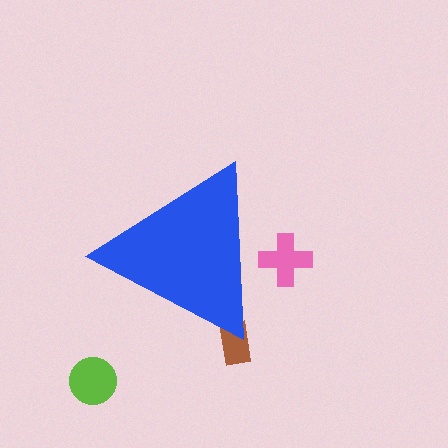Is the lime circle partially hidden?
No, the lime circle is fully visible.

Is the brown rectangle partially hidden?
Yes, the brown rectangle is partially hidden behind the blue triangle.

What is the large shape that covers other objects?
A blue triangle.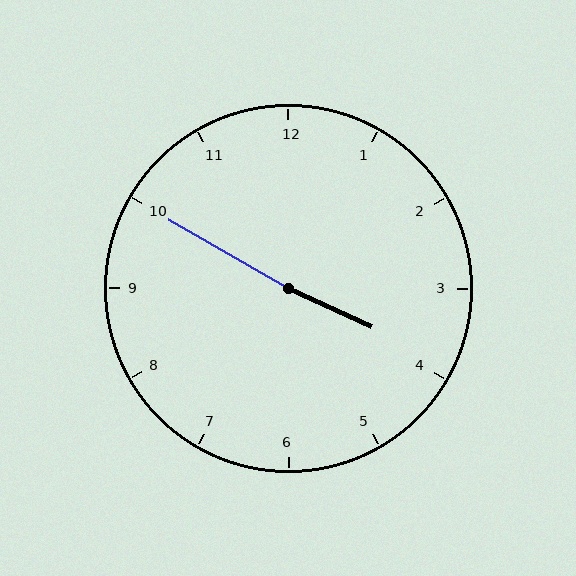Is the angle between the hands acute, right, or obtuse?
It is obtuse.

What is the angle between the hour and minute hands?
Approximately 175 degrees.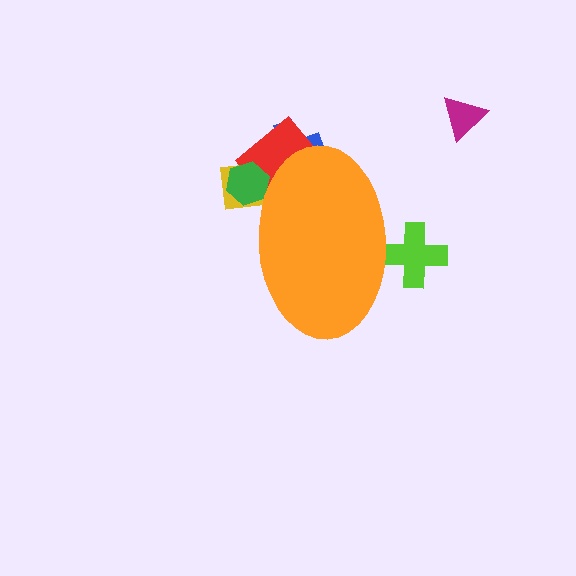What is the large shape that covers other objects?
An orange ellipse.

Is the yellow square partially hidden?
Yes, the yellow square is partially hidden behind the orange ellipse.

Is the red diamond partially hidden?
Yes, the red diamond is partially hidden behind the orange ellipse.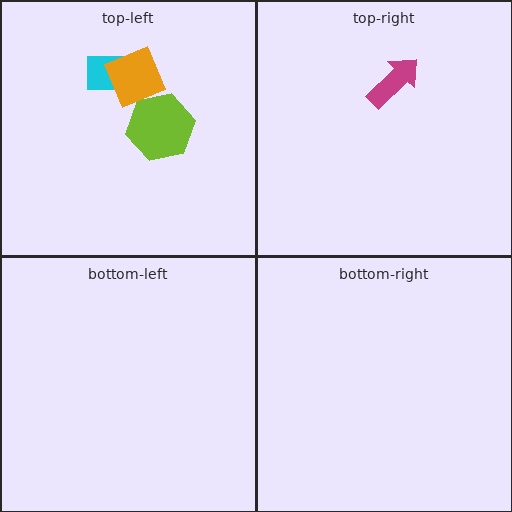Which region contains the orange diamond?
The top-left region.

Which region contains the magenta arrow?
The top-right region.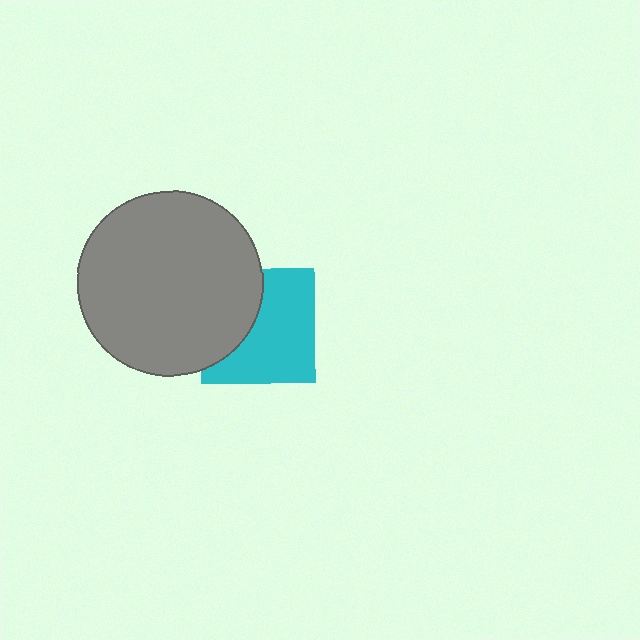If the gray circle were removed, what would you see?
You would see the complete cyan square.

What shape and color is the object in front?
The object in front is a gray circle.